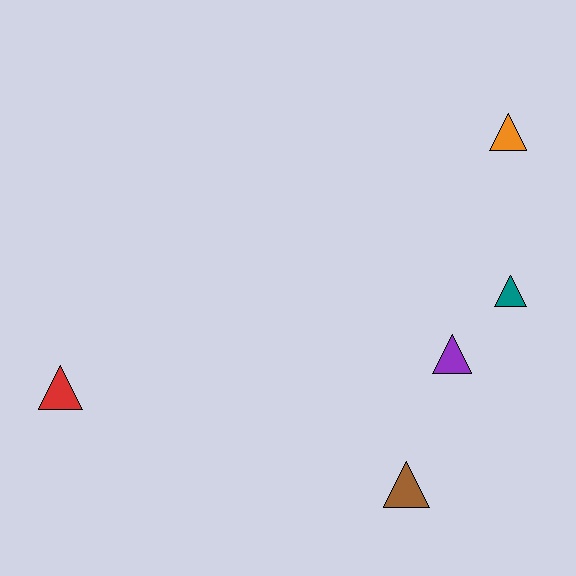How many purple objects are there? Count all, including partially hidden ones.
There is 1 purple object.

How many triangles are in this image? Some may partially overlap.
There are 5 triangles.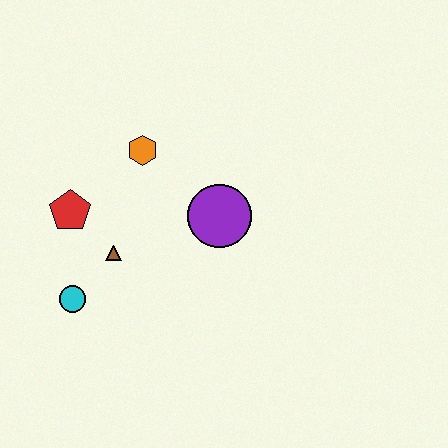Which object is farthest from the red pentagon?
The purple circle is farthest from the red pentagon.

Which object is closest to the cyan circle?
The brown triangle is closest to the cyan circle.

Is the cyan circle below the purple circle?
Yes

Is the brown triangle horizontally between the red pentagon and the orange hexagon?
Yes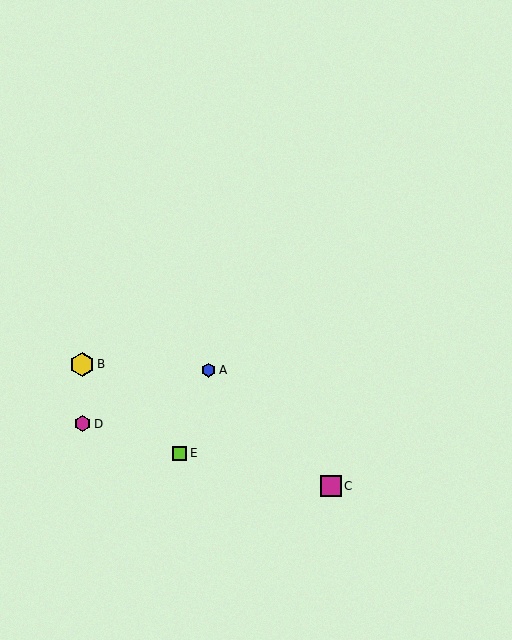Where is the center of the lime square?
The center of the lime square is at (180, 453).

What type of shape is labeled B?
Shape B is a yellow hexagon.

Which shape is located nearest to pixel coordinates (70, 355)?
The yellow hexagon (labeled B) at (82, 364) is nearest to that location.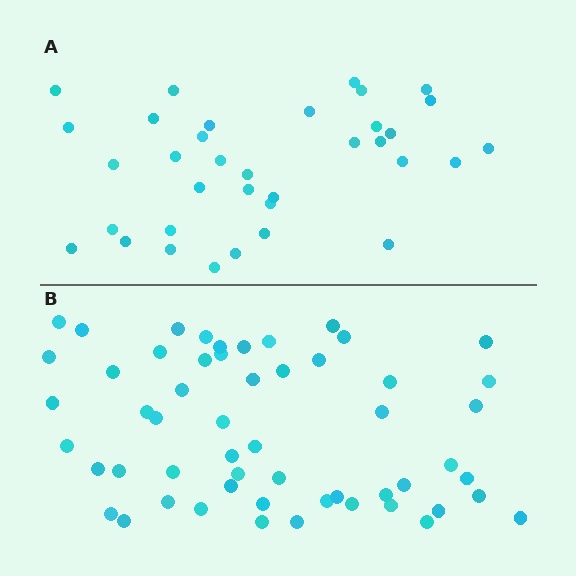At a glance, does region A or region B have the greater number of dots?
Region B (the bottom region) has more dots.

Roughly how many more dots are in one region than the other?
Region B has approximately 20 more dots than region A.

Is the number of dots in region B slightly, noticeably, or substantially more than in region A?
Region B has substantially more. The ratio is roughly 1.6 to 1.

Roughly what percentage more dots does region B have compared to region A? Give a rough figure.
About 55% more.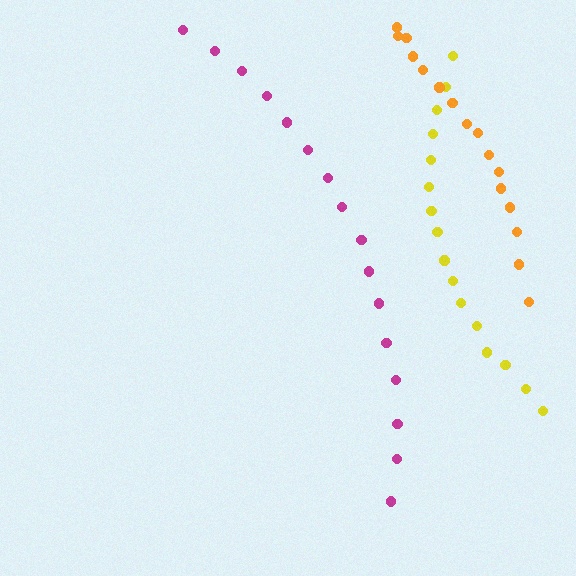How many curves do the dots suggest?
There are 3 distinct paths.